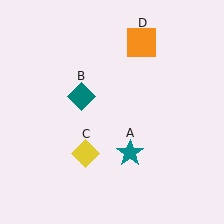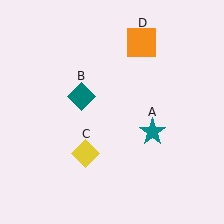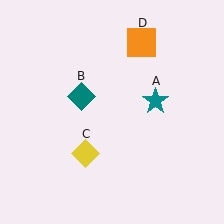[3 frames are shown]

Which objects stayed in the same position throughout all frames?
Teal diamond (object B) and yellow diamond (object C) and orange square (object D) remained stationary.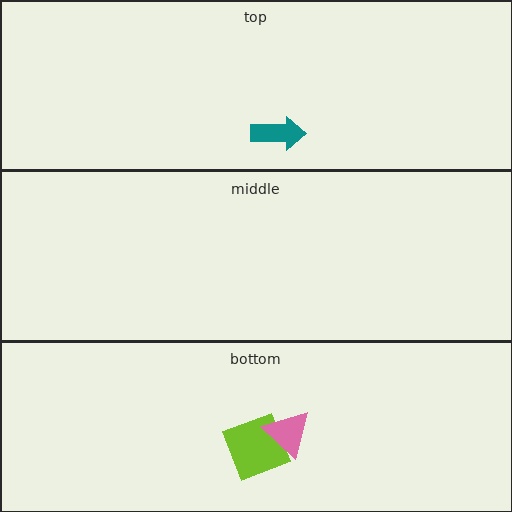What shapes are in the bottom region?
The lime square, the pink triangle.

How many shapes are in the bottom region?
2.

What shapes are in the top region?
The teal arrow.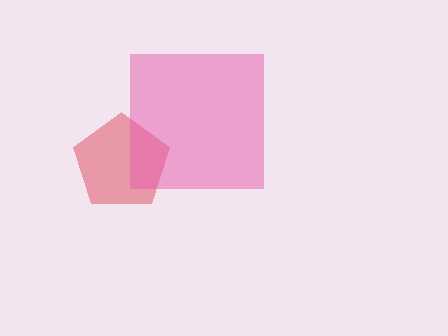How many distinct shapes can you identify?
There are 2 distinct shapes: a red pentagon, a pink square.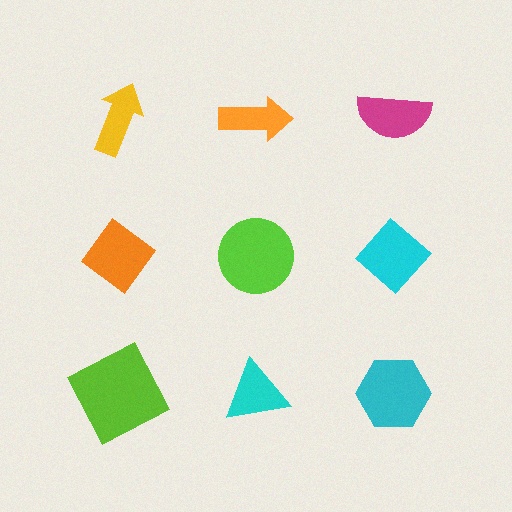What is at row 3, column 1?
A lime square.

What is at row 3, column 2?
A cyan triangle.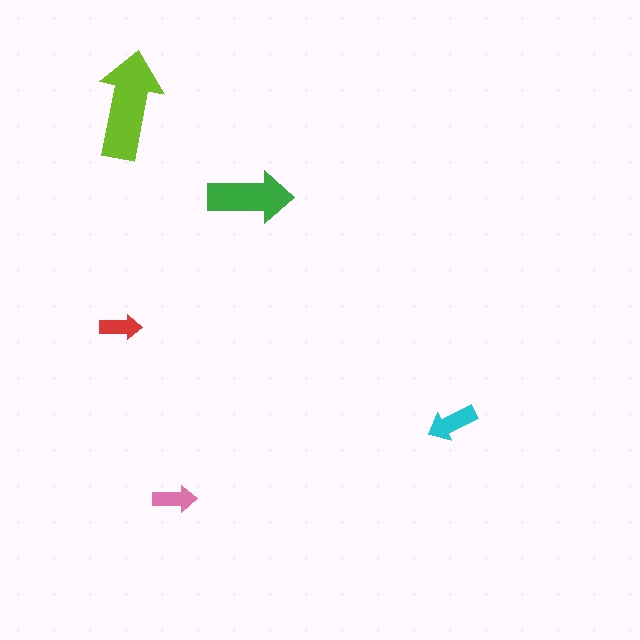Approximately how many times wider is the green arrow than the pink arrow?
About 2 times wider.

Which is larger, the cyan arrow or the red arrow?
The cyan one.